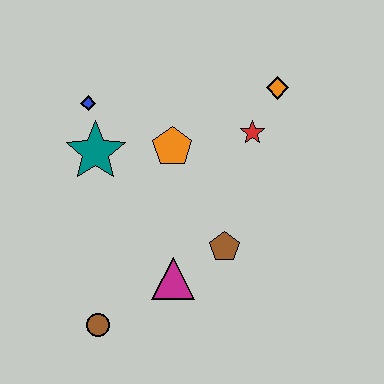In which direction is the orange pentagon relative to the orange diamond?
The orange pentagon is to the left of the orange diamond.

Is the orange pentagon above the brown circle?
Yes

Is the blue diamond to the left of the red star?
Yes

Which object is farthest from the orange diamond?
The brown circle is farthest from the orange diamond.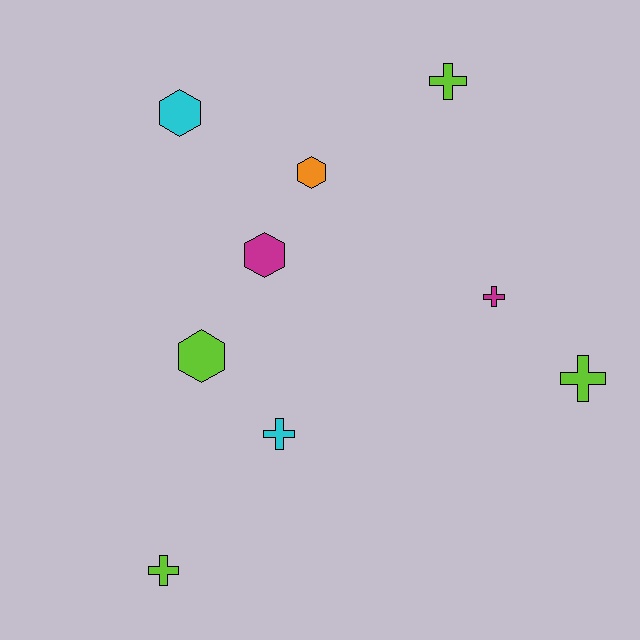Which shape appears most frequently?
Cross, with 5 objects.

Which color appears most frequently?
Lime, with 4 objects.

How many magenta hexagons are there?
There is 1 magenta hexagon.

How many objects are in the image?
There are 9 objects.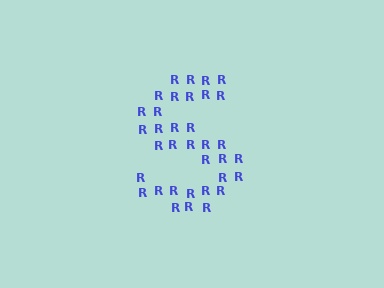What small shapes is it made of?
It is made of small letter R's.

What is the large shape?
The large shape is the letter S.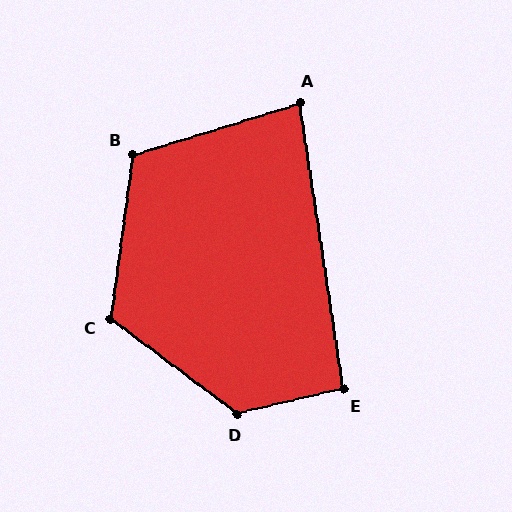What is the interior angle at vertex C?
Approximately 119 degrees (obtuse).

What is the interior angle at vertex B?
Approximately 115 degrees (obtuse).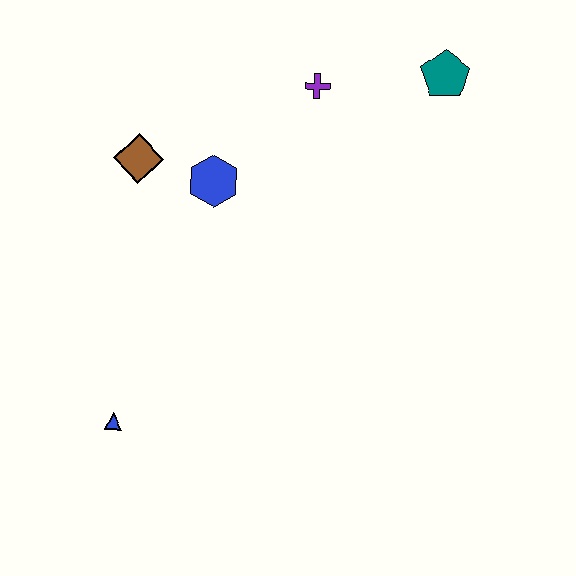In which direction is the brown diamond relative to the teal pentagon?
The brown diamond is to the left of the teal pentagon.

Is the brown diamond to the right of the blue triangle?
Yes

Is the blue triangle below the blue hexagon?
Yes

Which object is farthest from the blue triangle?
The teal pentagon is farthest from the blue triangle.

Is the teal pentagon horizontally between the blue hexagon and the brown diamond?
No